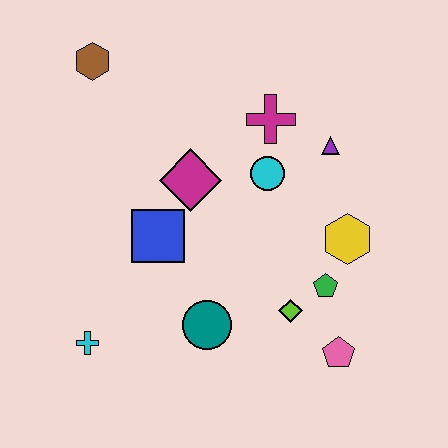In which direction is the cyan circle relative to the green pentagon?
The cyan circle is above the green pentagon.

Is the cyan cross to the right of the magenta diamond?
No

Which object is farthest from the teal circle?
The brown hexagon is farthest from the teal circle.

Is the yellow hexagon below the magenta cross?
Yes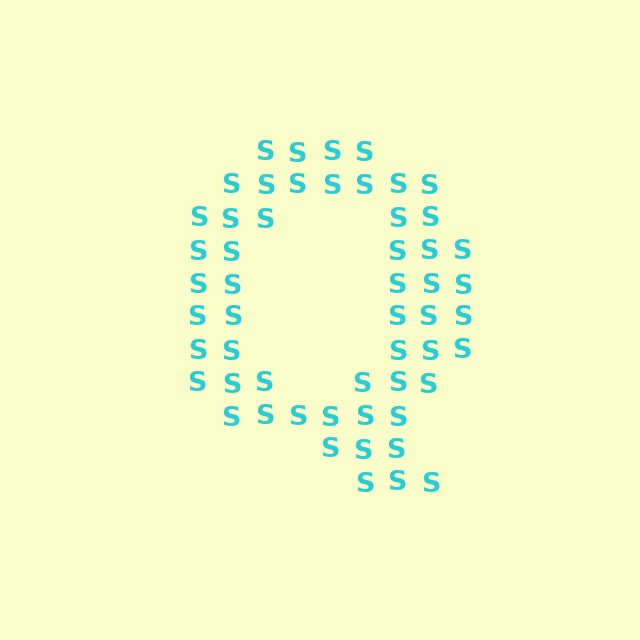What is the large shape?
The large shape is the letter Q.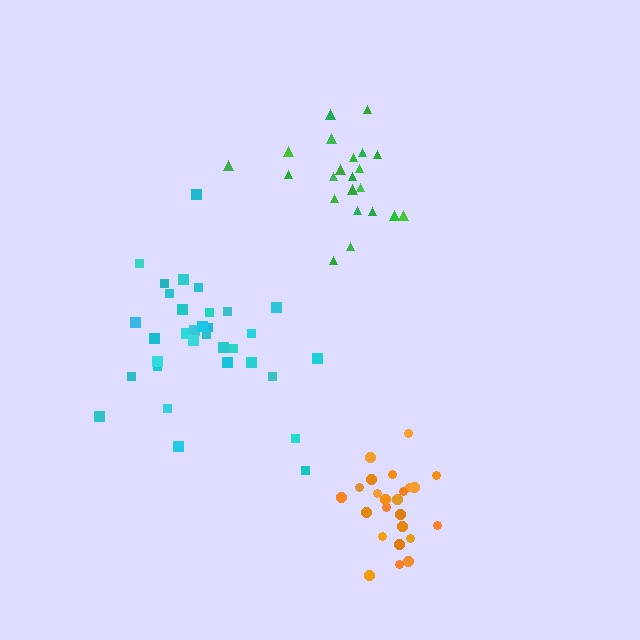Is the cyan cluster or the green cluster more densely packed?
Green.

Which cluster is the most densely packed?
Orange.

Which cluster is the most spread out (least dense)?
Cyan.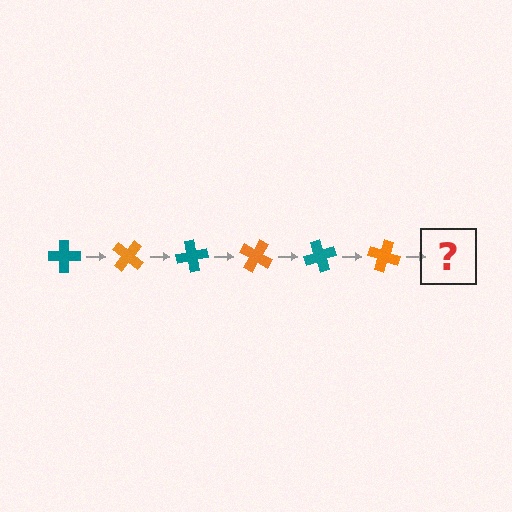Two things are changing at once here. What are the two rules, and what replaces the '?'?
The two rules are that it rotates 40 degrees each step and the color cycles through teal and orange. The '?' should be a teal cross, rotated 240 degrees from the start.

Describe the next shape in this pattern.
It should be a teal cross, rotated 240 degrees from the start.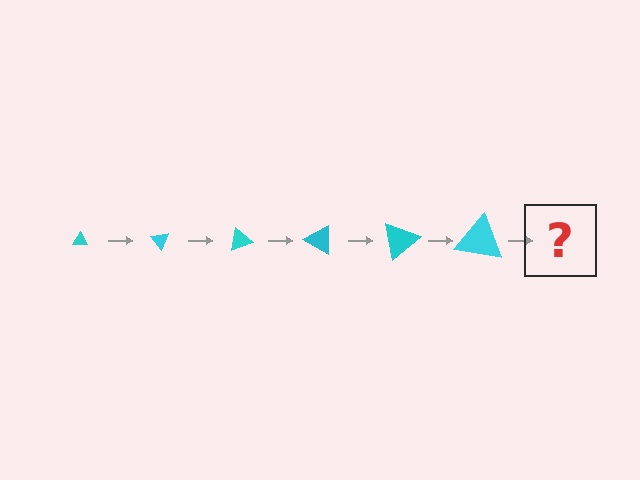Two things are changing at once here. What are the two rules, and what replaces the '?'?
The two rules are that the triangle grows larger each step and it rotates 50 degrees each step. The '?' should be a triangle, larger than the previous one and rotated 300 degrees from the start.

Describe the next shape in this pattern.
It should be a triangle, larger than the previous one and rotated 300 degrees from the start.